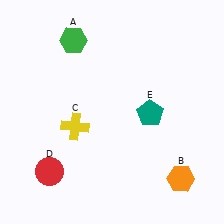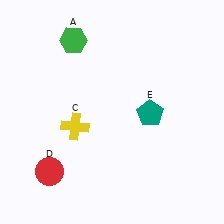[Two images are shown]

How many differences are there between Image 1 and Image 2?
There is 1 difference between the two images.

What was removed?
The orange hexagon (B) was removed in Image 2.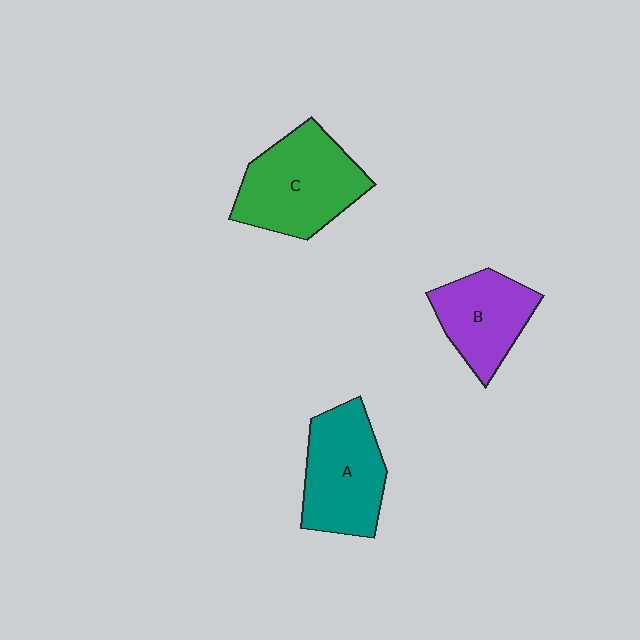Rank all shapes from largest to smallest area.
From largest to smallest: C (green), A (teal), B (purple).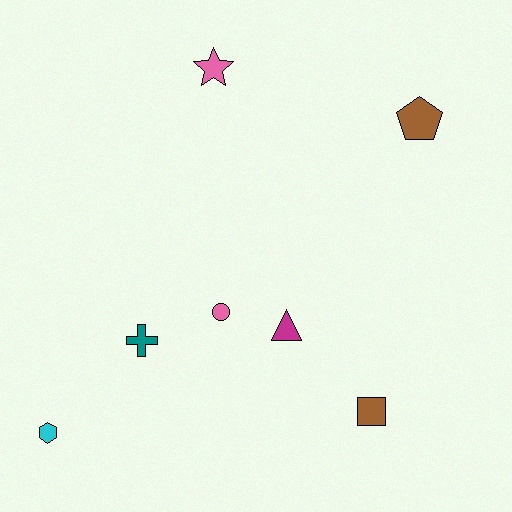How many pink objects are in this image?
There are 2 pink objects.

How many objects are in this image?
There are 7 objects.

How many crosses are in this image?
There is 1 cross.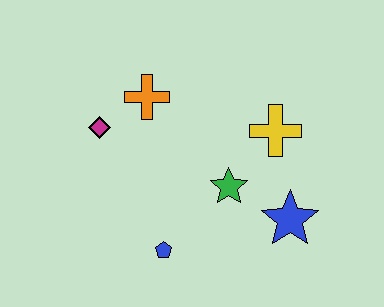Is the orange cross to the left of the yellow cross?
Yes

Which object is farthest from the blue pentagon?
The yellow cross is farthest from the blue pentagon.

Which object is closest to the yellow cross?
The green star is closest to the yellow cross.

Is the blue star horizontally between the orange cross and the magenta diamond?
No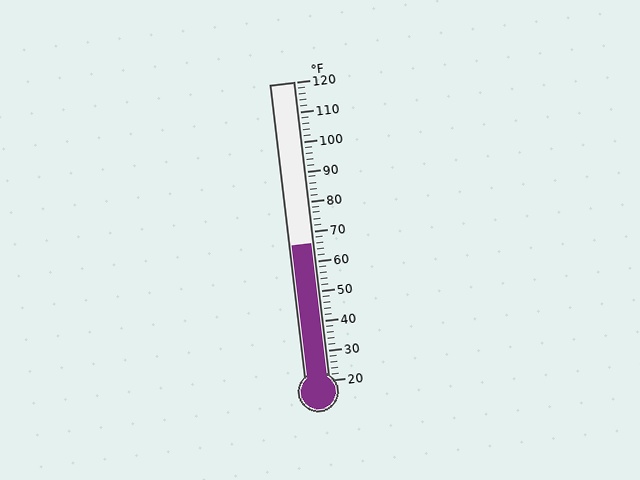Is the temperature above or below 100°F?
The temperature is below 100°F.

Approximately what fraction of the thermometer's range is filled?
The thermometer is filled to approximately 45% of its range.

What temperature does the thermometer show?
The thermometer shows approximately 66°F.